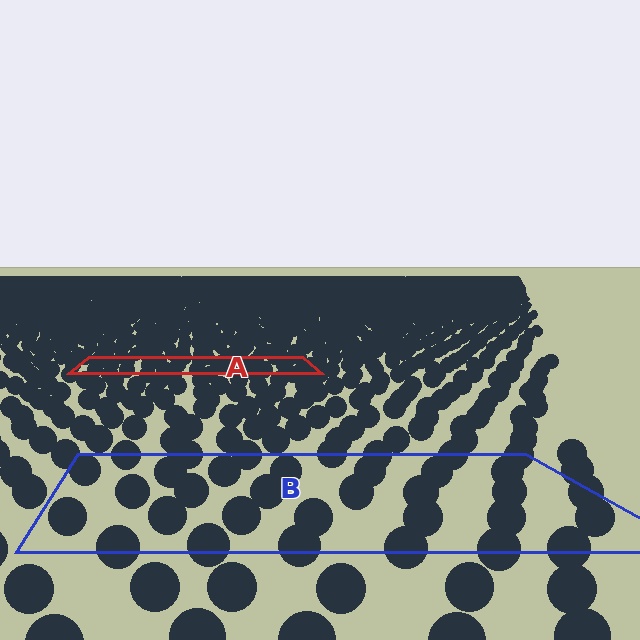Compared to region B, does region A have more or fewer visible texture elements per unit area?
Region A has more texture elements per unit area — they are packed more densely because it is farther away.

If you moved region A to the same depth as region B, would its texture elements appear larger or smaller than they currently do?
They would appear larger. At a closer depth, the same texture elements are projected at a bigger on-screen size.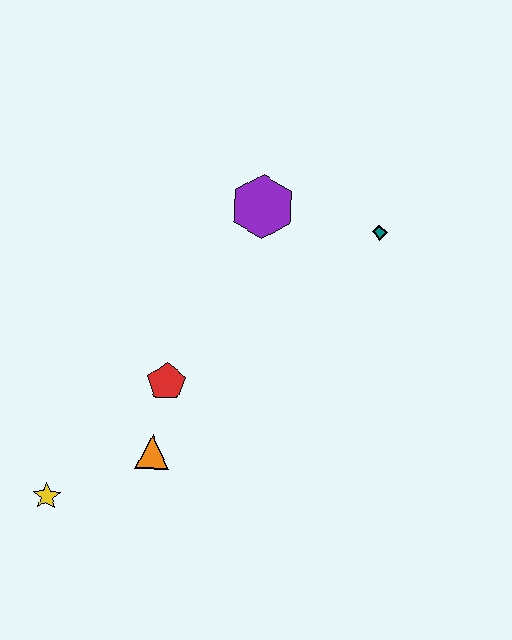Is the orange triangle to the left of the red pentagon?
Yes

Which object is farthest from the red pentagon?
The teal diamond is farthest from the red pentagon.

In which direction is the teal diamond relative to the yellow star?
The teal diamond is to the right of the yellow star.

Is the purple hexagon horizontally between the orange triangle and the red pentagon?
No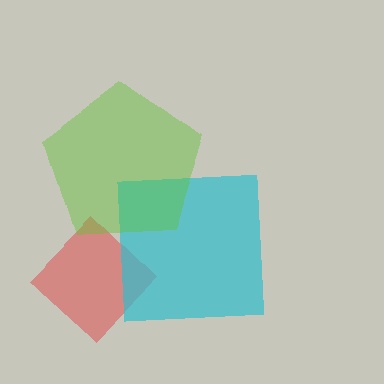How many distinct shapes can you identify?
There are 3 distinct shapes: a red diamond, a cyan square, a lime pentagon.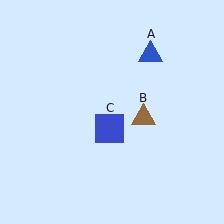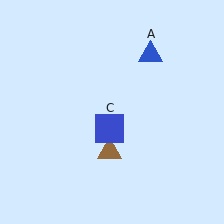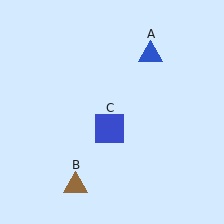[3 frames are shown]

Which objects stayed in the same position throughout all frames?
Blue triangle (object A) and blue square (object C) remained stationary.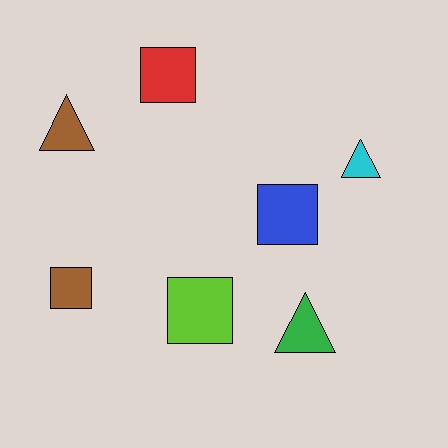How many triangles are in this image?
There are 3 triangles.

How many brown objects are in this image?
There are 2 brown objects.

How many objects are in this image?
There are 7 objects.